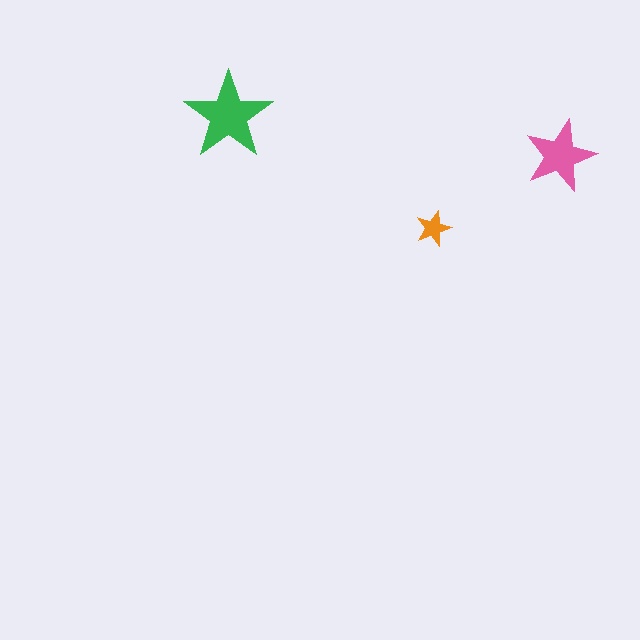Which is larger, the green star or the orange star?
The green one.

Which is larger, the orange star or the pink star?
The pink one.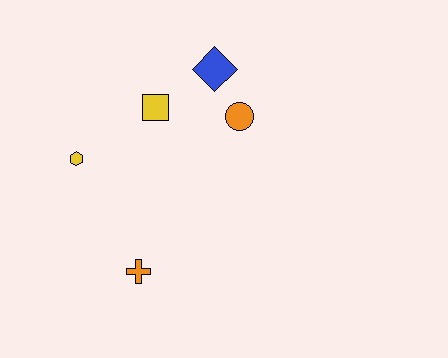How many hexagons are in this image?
There is 1 hexagon.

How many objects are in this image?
There are 5 objects.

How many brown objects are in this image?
There are no brown objects.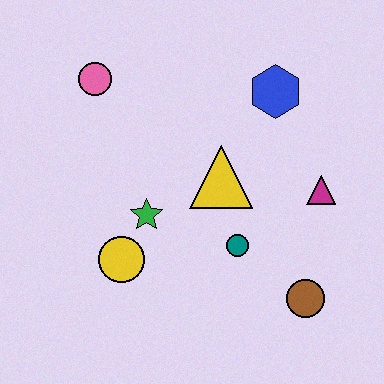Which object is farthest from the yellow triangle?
The pink circle is farthest from the yellow triangle.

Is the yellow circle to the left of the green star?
Yes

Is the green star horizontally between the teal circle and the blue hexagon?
No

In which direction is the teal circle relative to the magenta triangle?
The teal circle is to the left of the magenta triangle.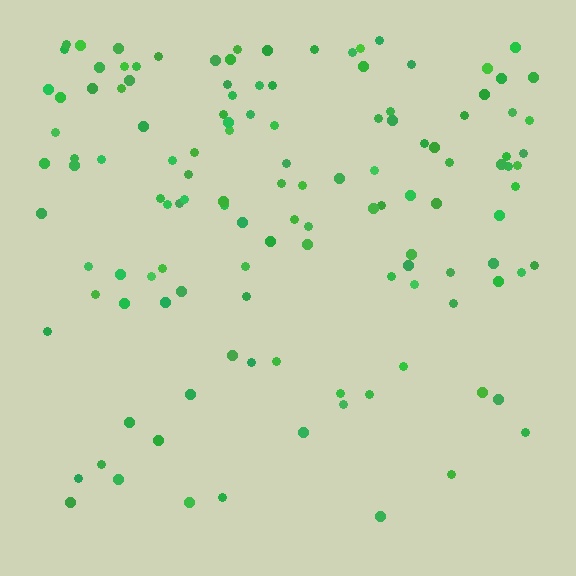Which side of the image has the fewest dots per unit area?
The bottom.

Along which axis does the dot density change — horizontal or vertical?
Vertical.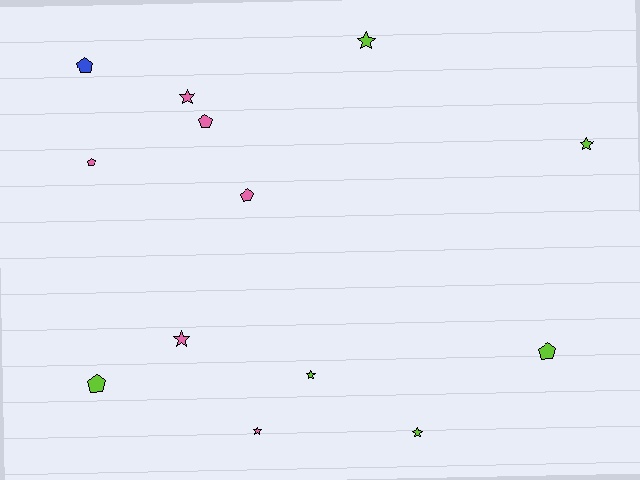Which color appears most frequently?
Pink, with 6 objects.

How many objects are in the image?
There are 13 objects.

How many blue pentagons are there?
There is 1 blue pentagon.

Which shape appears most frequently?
Star, with 7 objects.